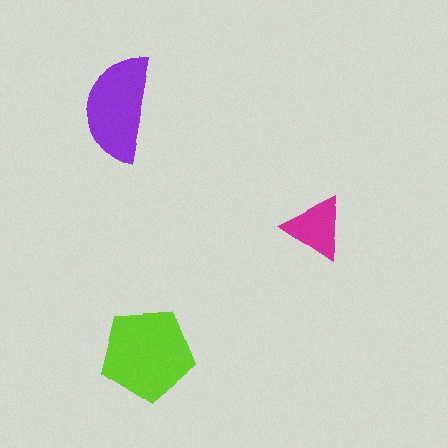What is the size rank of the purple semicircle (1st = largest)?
2nd.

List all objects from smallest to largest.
The magenta triangle, the purple semicircle, the lime pentagon.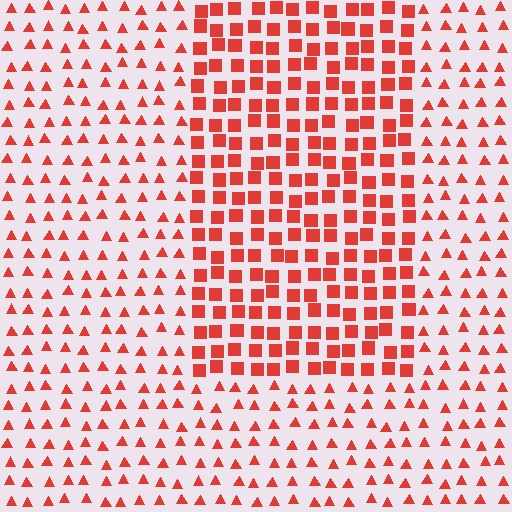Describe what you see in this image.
The image is filled with small red elements arranged in a uniform grid. A rectangle-shaped region contains squares, while the surrounding area contains triangles. The boundary is defined purely by the change in element shape.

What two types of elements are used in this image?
The image uses squares inside the rectangle region and triangles outside it.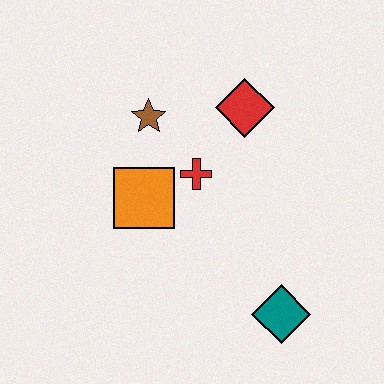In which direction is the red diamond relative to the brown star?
The red diamond is to the right of the brown star.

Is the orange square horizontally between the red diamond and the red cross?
No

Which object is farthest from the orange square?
The teal diamond is farthest from the orange square.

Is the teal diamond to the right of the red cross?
Yes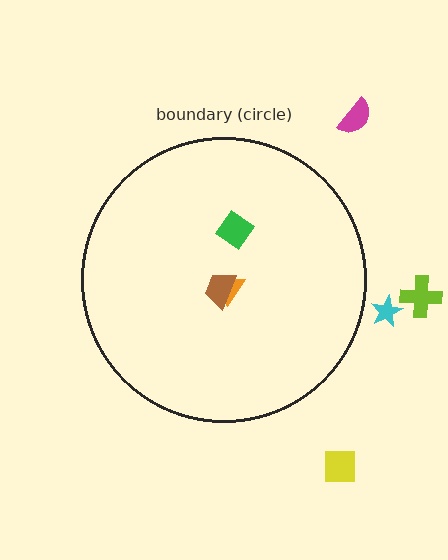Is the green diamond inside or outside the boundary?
Inside.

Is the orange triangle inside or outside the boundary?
Inside.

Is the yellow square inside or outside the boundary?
Outside.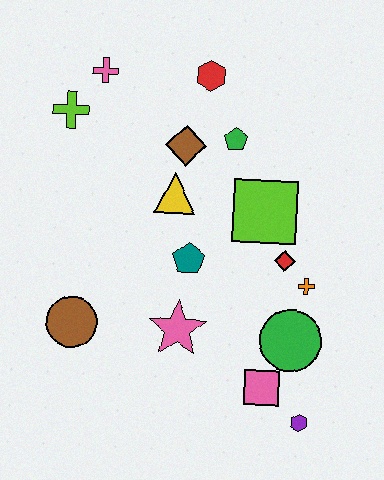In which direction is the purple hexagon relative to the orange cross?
The purple hexagon is below the orange cross.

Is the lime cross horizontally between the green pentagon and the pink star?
No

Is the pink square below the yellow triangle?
Yes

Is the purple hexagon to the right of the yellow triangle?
Yes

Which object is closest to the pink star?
The teal pentagon is closest to the pink star.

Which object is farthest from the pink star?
The pink cross is farthest from the pink star.